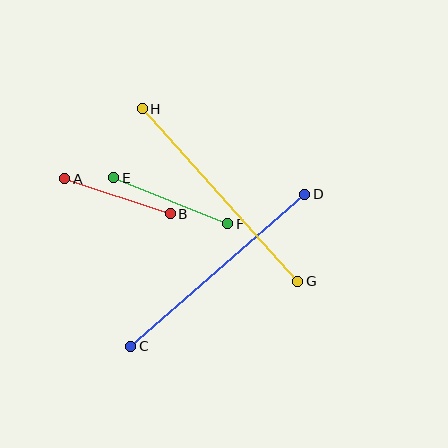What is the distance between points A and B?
The distance is approximately 111 pixels.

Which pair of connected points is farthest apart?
Points G and H are farthest apart.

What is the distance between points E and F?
The distance is approximately 123 pixels.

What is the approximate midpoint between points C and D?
The midpoint is at approximately (218, 270) pixels.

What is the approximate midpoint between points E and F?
The midpoint is at approximately (171, 201) pixels.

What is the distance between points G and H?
The distance is approximately 232 pixels.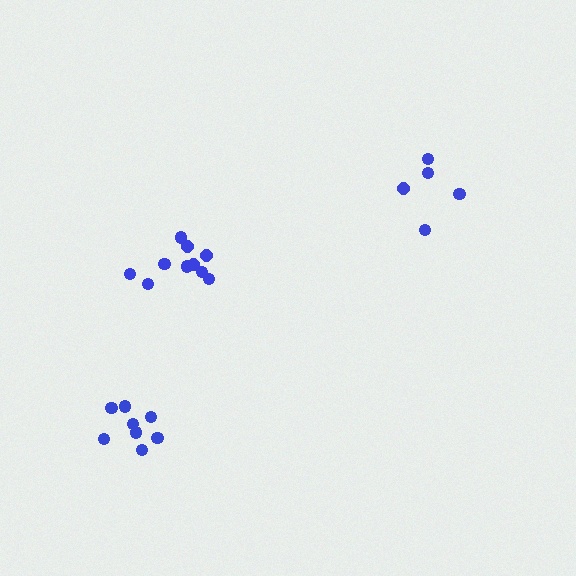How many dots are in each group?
Group 1: 5 dots, Group 2: 8 dots, Group 3: 10 dots (23 total).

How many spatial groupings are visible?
There are 3 spatial groupings.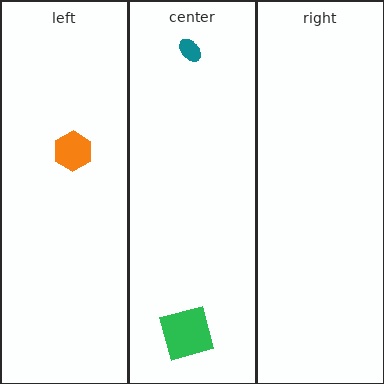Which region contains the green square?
The center region.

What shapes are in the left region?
The orange hexagon.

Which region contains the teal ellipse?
The center region.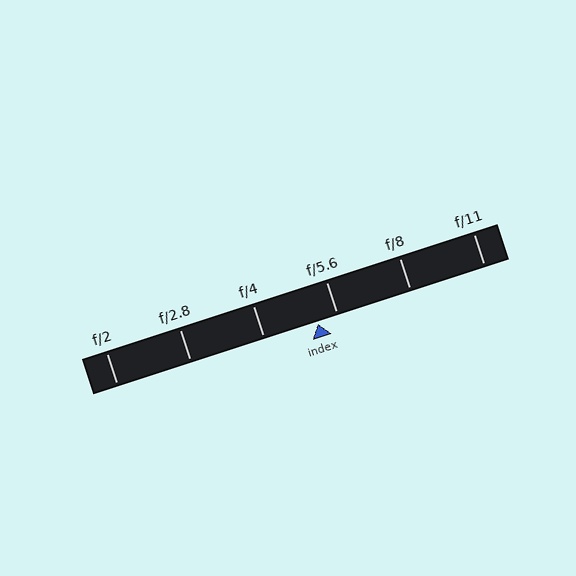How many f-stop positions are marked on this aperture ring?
There are 6 f-stop positions marked.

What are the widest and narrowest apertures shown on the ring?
The widest aperture shown is f/2 and the narrowest is f/11.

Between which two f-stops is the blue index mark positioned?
The index mark is between f/4 and f/5.6.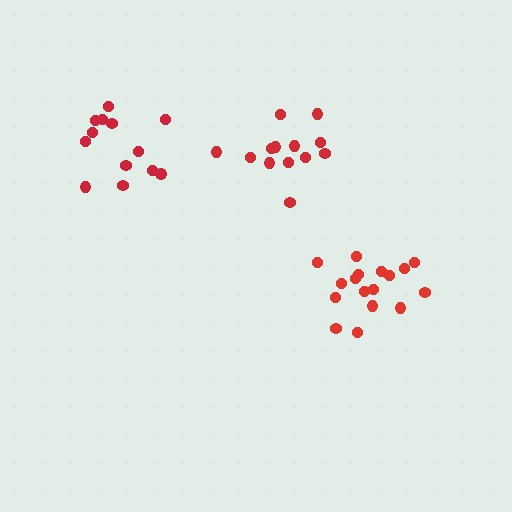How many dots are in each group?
Group 1: 17 dots, Group 2: 13 dots, Group 3: 13 dots (43 total).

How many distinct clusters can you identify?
There are 3 distinct clusters.